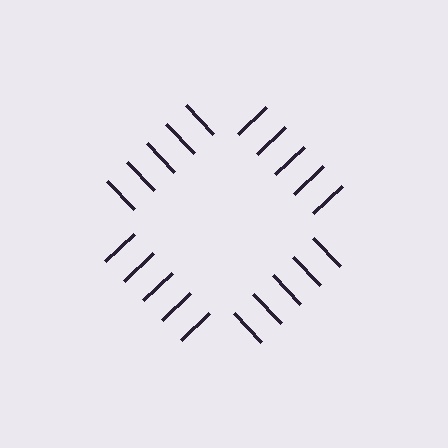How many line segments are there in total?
20 — 5 along each of the 4 edges.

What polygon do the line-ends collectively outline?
An illusory square — the line segments terminate on its edges but no continuous stroke is drawn.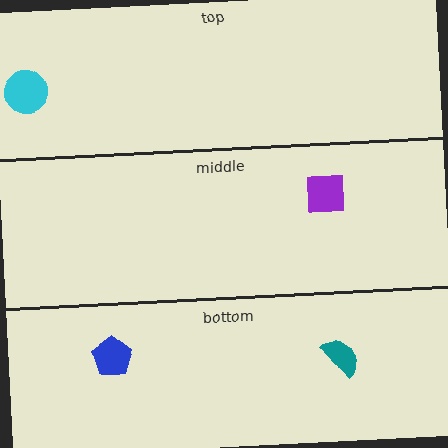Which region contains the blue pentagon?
The bottom region.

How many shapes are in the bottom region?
2.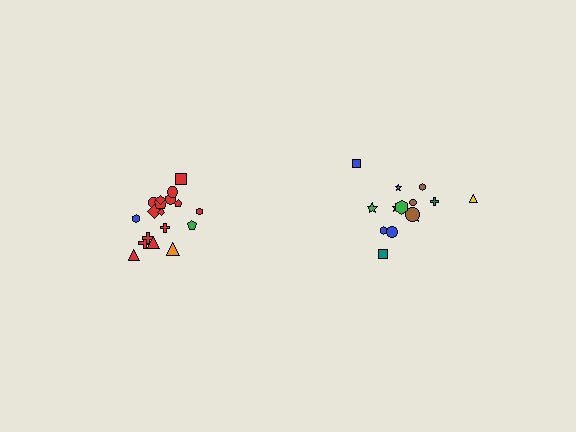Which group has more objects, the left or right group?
The left group.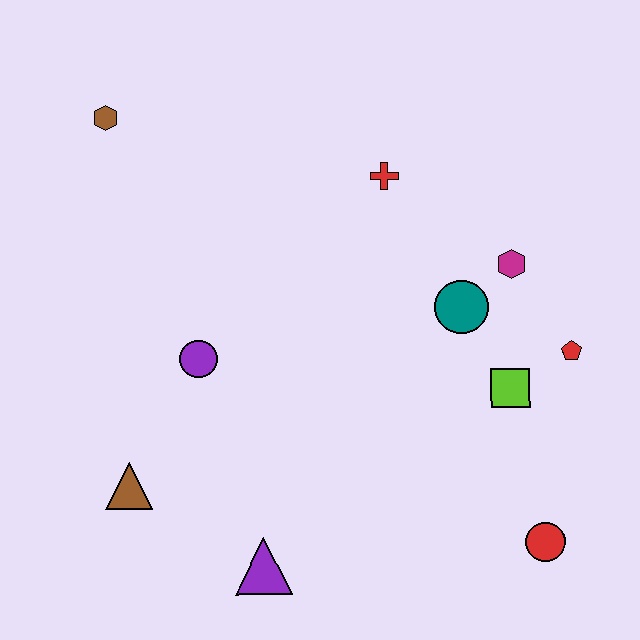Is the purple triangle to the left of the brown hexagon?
No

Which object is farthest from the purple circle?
The red circle is farthest from the purple circle.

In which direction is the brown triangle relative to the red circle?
The brown triangle is to the left of the red circle.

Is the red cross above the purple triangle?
Yes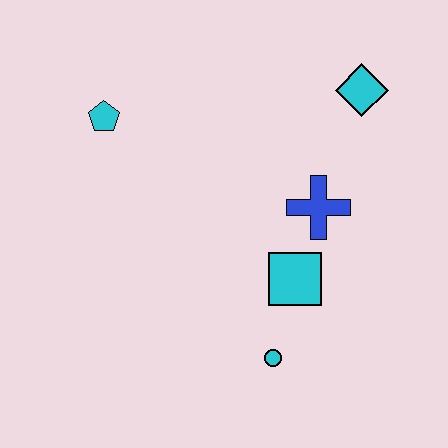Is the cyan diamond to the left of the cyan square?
No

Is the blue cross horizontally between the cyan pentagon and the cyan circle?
No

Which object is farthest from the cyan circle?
The cyan pentagon is farthest from the cyan circle.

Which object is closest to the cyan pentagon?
The blue cross is closest to the cyan pentagon.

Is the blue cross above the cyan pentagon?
No